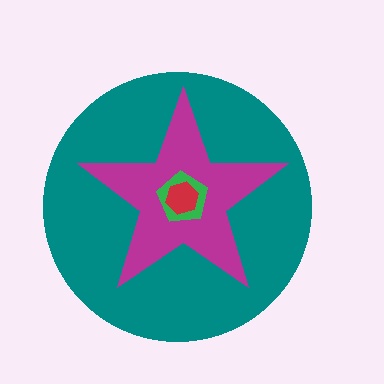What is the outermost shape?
The teal circle.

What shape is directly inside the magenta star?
The green pentagon.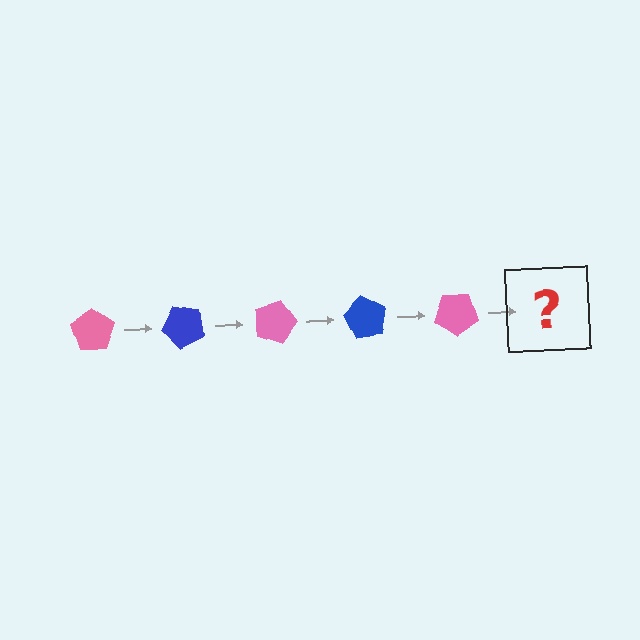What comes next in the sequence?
The next element should be a blue pentagon, rotated 225 degrees from the start.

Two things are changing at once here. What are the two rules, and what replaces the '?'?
The two rules are that it rotates 45 degrees each step and the color cycles through pink and blue. The '?' should be a blue pentagon, rotated 225 degrees from the start.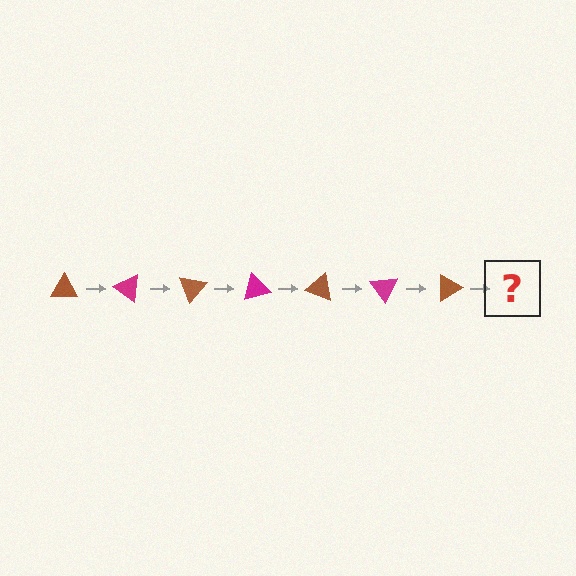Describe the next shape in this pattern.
It should be a magenta triangle, rotated 245 degrees from the start.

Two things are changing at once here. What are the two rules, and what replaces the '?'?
The two rules are that it rotates 35 degrees each step and the color cycles through brown and magenta. The '?' should be a magenta triangle, rotated 245 degrees from the start.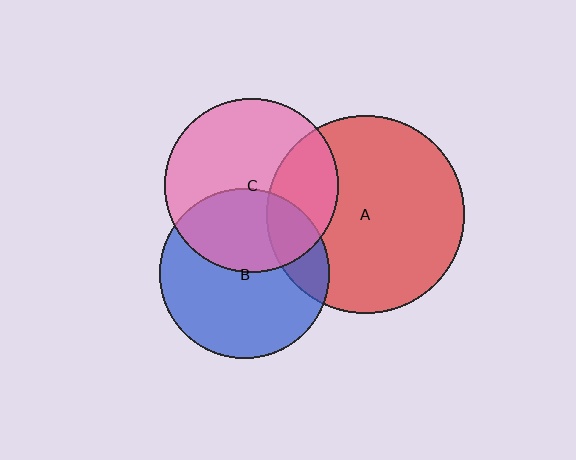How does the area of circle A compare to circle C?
Approximately 1.3 times.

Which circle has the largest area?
Circle A (red).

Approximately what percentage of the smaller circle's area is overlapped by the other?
Approximately 20%.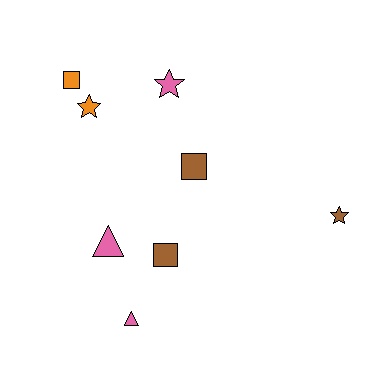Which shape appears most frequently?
Star, with 3 objects.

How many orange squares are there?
There is 1 orange square.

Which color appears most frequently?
Brown, with 3 objects.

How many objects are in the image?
There are 8 objects.